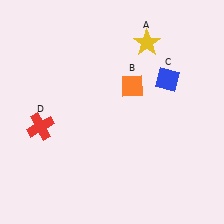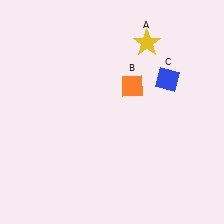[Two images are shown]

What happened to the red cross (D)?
The red cross (D) was removed in Image 2. It was in the bottom-left area of Image 1.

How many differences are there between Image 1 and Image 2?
There is 1 difference between the two images.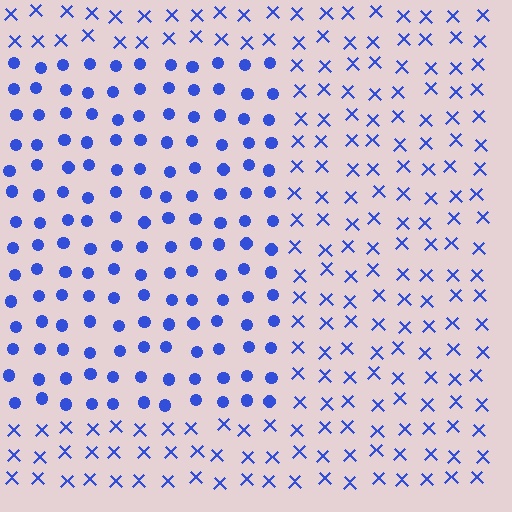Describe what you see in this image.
The image is filled with small blue elements arranged in a uniform grid. A rectangle-shaped region contains circles, while the surrounding area contains X marks. The boundary is defined purely by the change in element shape.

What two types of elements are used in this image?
The image uses circles inside the rectangle region and X marks outside it.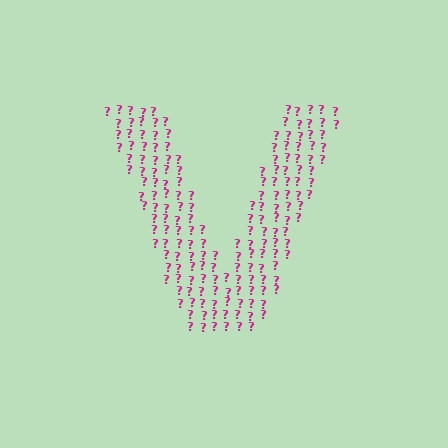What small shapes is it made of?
It is made of small question marks.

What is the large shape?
The large shape is the letter V.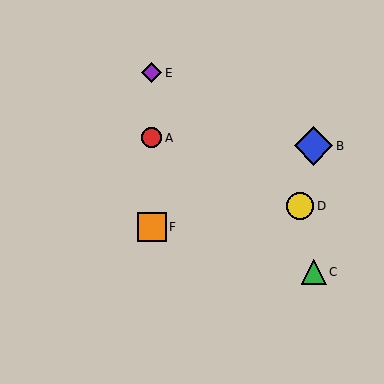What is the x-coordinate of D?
Object D is at x≈300.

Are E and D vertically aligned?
No, E is at x≈152 and D is at x≈300.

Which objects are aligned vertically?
Objects A, E, F are aligned vertically.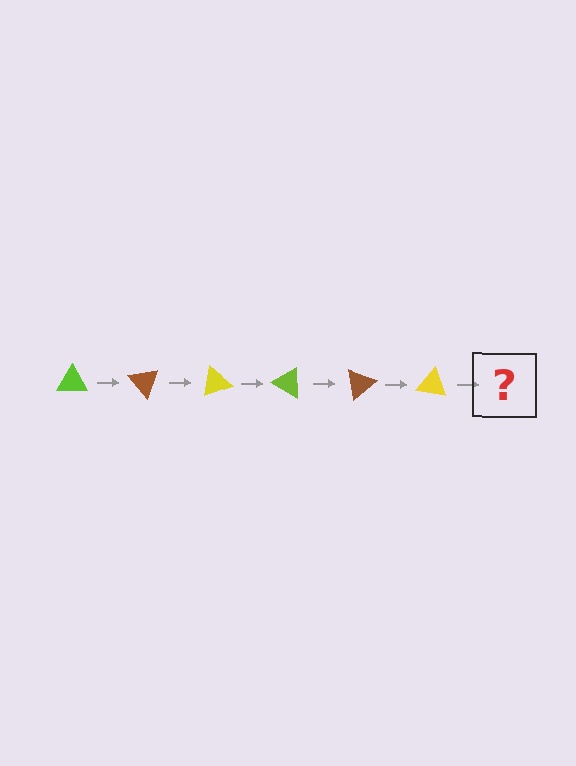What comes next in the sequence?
The next element should be a lime triangle, rotated 300 degrees from the start.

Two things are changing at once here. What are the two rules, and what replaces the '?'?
The two rules are that it rotates 50 degrees each step and the color cycles through lime, brown, and yellow. The '?' should be a lime triangle, rotated 300 degrees from the start.